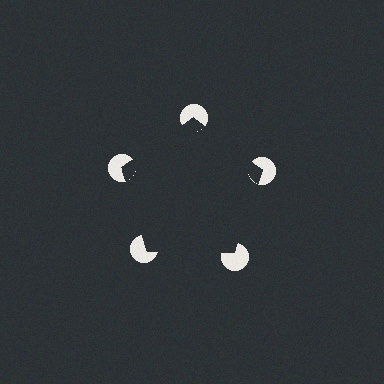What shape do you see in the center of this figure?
An illusory pentagon — its edges are inferred from the aligned wedge cuts in the pac-man discs, not physically drawn.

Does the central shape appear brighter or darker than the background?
It typically appears slightly darker than the background, even though no actual brightness change is drawn.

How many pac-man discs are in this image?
There are 5 — one at each vertex of the illusory pentagon.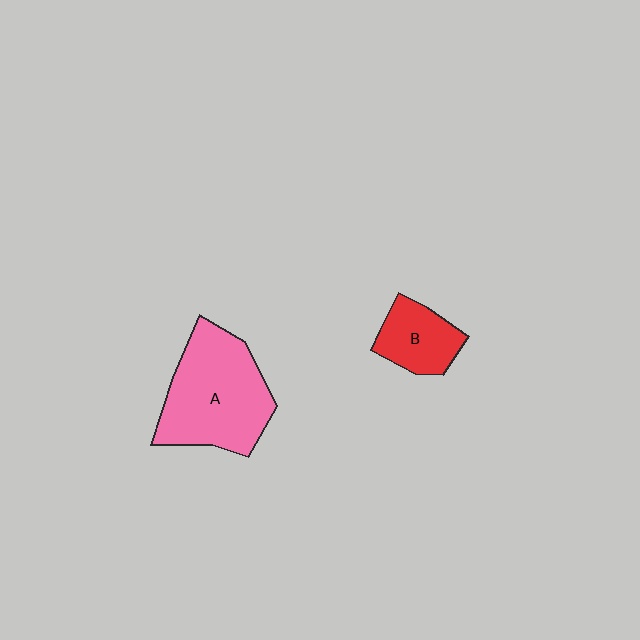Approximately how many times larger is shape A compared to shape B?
Approximately 2.3 times.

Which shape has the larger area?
Shape A (pink).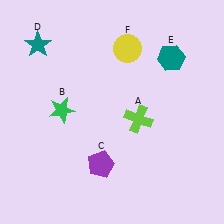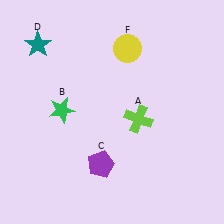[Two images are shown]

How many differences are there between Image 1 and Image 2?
There is 1 difference between the two images.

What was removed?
The teal hexagon (E) was removed in Image 2.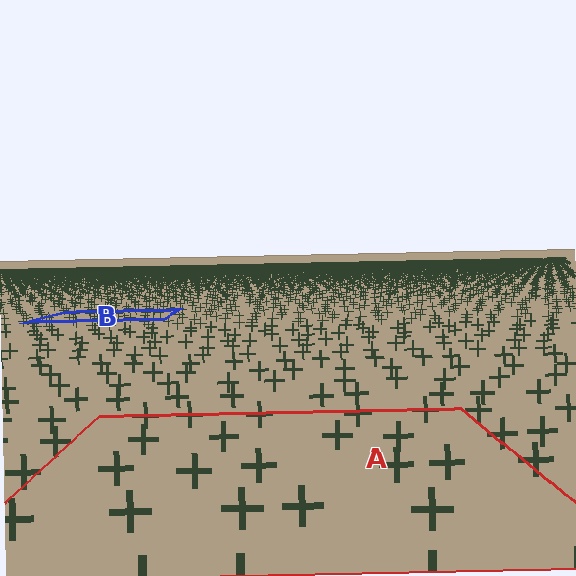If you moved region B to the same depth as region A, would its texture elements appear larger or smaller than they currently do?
They would appear larger. At a closer depth, the same texture elements are projected at a bigger on-screen size.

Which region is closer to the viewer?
Region A is closer. The texture elements there are larger and more spread out.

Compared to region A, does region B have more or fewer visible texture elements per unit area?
Region B has more texture elements per unit area — they are packed more densely because it is farther away.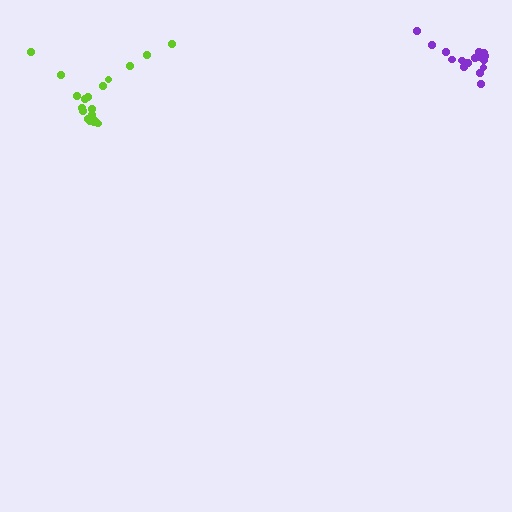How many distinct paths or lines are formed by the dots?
There are 2 distinct paths.